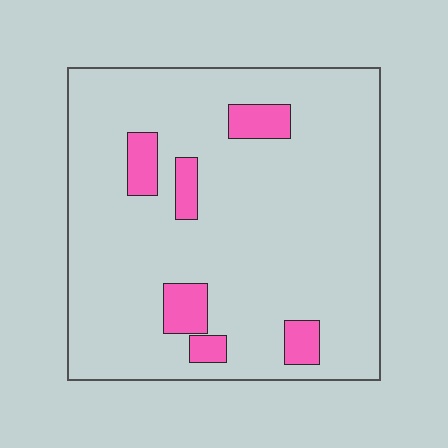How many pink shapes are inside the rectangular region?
6.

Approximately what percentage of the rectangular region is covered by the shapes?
Approximately 10%.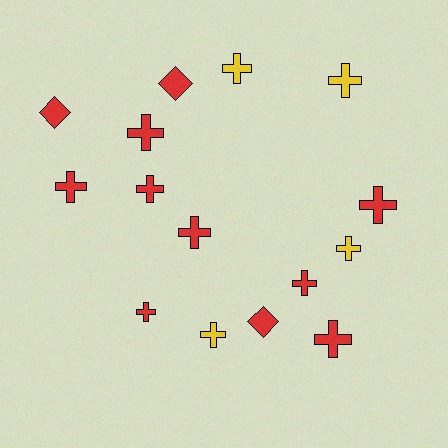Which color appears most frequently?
Red, with 11 objects.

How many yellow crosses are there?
There are 4 yellow crosses.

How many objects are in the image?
There are 15 objects.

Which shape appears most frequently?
Cross, with 12 objects.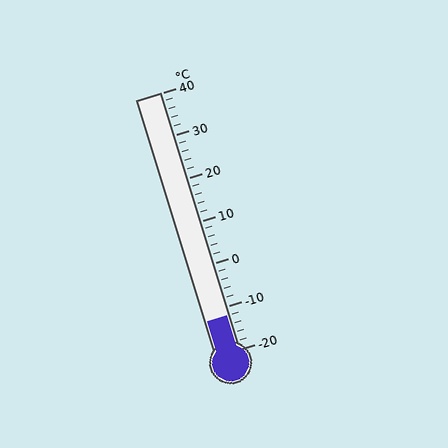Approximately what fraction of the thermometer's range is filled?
The thermometer is filled to approximately 15% of its range.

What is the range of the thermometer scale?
The thermometer scale ranges from -20°C to 40°C.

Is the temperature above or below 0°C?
The temperature is below 0°C.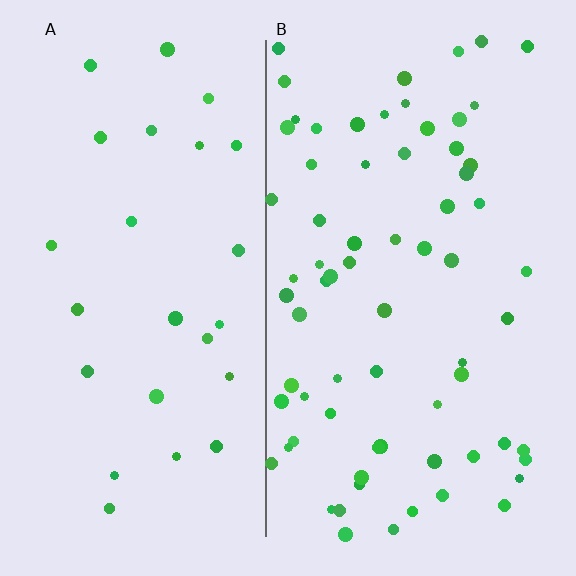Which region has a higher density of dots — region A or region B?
B (the right).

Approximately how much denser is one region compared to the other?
Approximately 2.7× — region B over region A.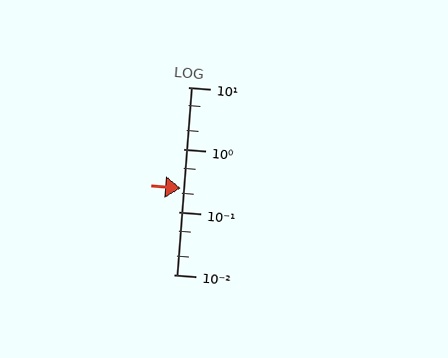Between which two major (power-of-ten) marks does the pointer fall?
The pointer is between 0.1 and 1.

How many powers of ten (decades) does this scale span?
The scale spans 3 decades, from 0.01 to 10.